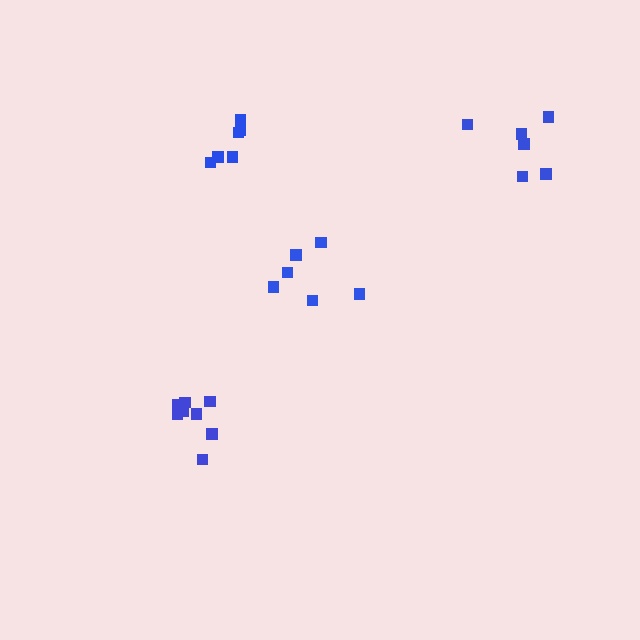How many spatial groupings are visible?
There are 4 spatial groupings.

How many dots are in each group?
Group 1: 6 dots, Group 2: 6 dots, Group 3: 6 dots, Group 4: 8 dots (26 total).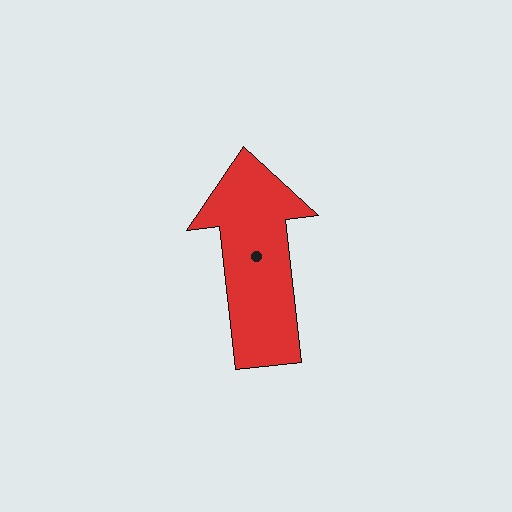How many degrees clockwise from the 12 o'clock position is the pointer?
Approximately 354 degrees.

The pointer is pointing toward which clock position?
Roughly 12 o'clock.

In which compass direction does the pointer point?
North.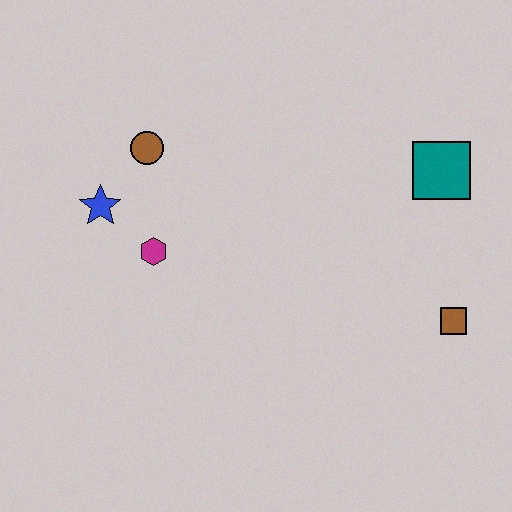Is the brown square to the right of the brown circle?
Yes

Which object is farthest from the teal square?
The blue star is farthest from the teal square.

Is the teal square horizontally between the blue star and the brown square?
Yes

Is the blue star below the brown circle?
Yes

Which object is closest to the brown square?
The teal square is closest to the brown square.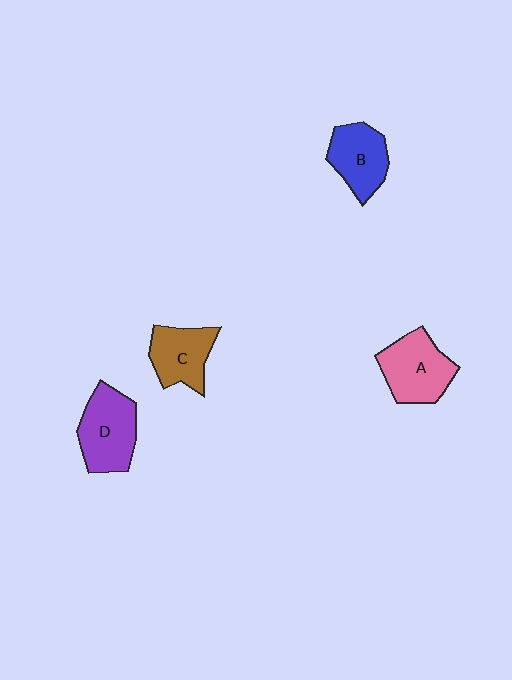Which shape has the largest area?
Shape D (purple).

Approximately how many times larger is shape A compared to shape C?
Approximately 1.2 times.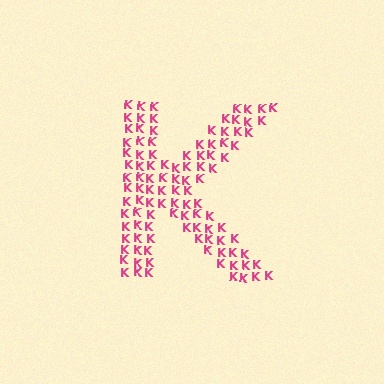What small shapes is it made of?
It is made of small letter K's.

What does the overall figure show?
The overall figure shows the letter K.